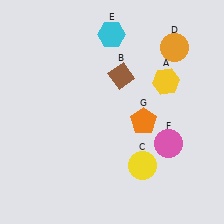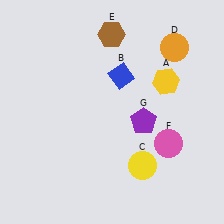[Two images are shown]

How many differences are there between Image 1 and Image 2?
There are 3 differences between the two images.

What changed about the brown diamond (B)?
In Image 1, B is brown. In Image 2, it changed to blue.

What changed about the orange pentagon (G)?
In Image 1, G is orange. In Image 2, it changed to purple.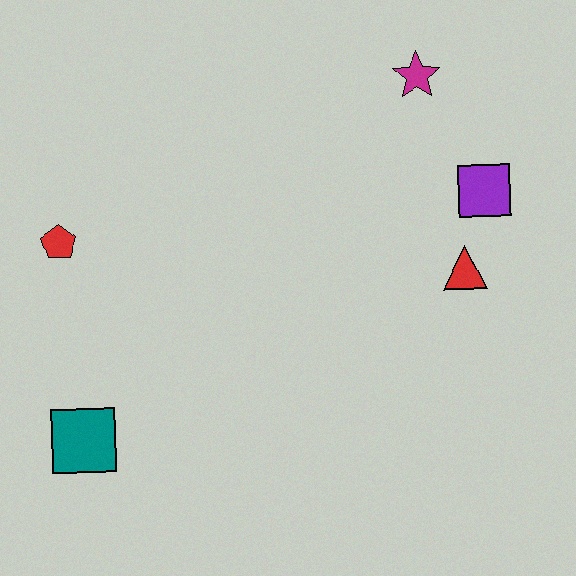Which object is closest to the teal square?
The red pentagon is closest to the teal square.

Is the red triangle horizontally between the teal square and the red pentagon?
No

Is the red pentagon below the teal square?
No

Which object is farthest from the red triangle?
The teal square is farthest from the red triangle.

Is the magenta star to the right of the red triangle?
No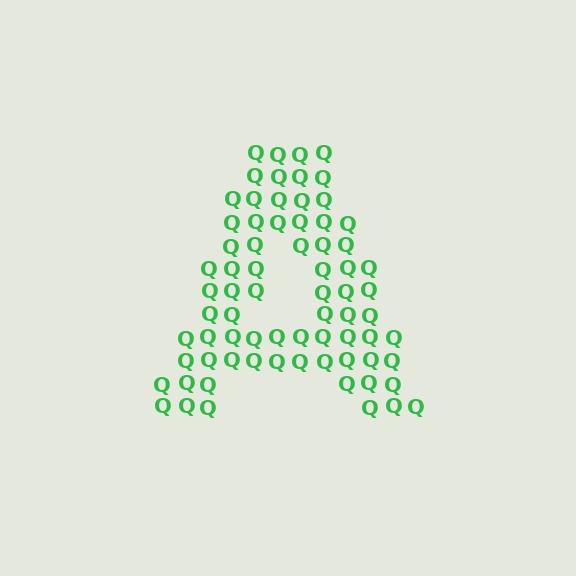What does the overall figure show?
The overall figure shows the letter A.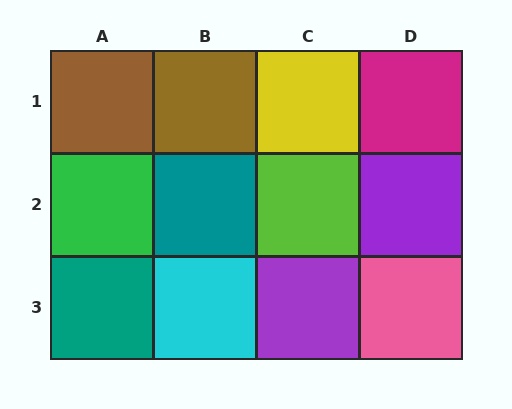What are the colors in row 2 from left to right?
Green, teal, lime, purple.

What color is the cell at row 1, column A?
Brown.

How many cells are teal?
2 cells are teal.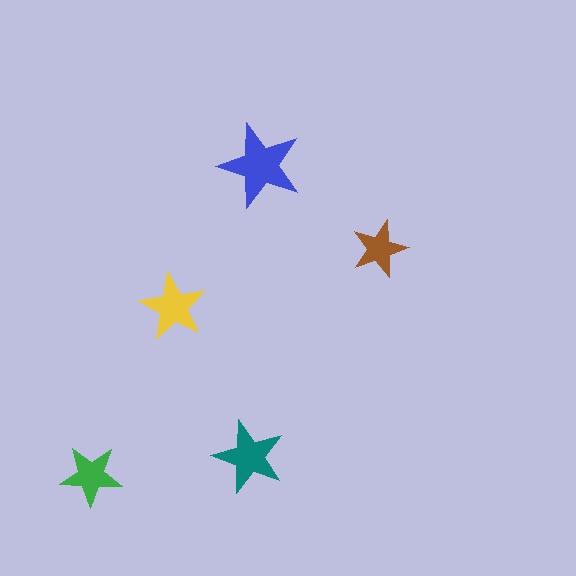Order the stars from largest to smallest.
the blue one, the teal one, the yellow one, the green one, the brown one.